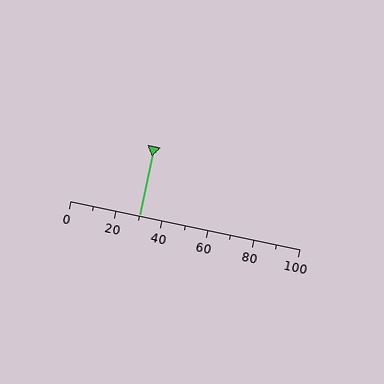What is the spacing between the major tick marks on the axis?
The major ticks are spaced 20 apart.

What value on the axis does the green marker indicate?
The marker indicates approximately 30.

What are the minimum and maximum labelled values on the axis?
The axis runs from 0 to 100.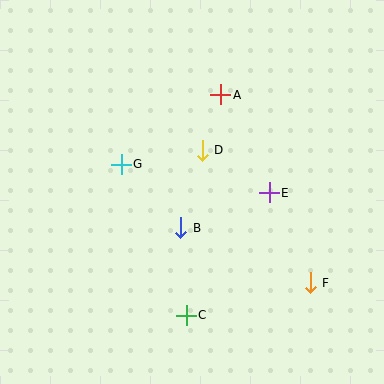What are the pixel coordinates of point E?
Point E is at (269, 193).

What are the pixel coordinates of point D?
Point D is at (202, 150).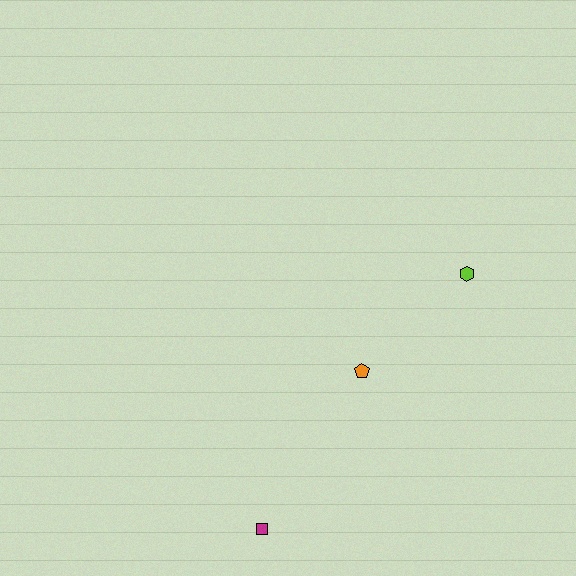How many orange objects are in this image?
There is 1 orange object.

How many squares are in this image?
There is 1 square.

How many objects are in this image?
There are 3 objects.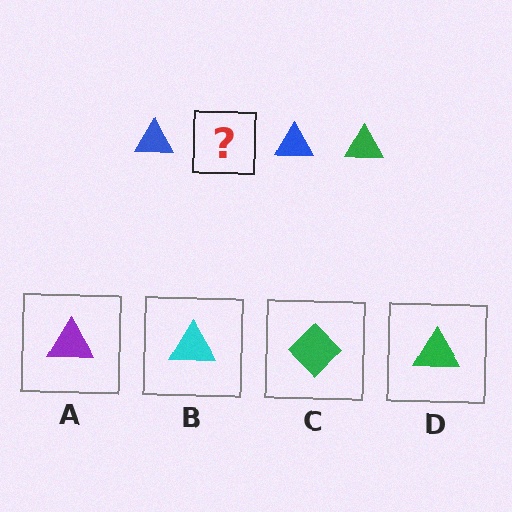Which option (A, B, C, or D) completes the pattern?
D.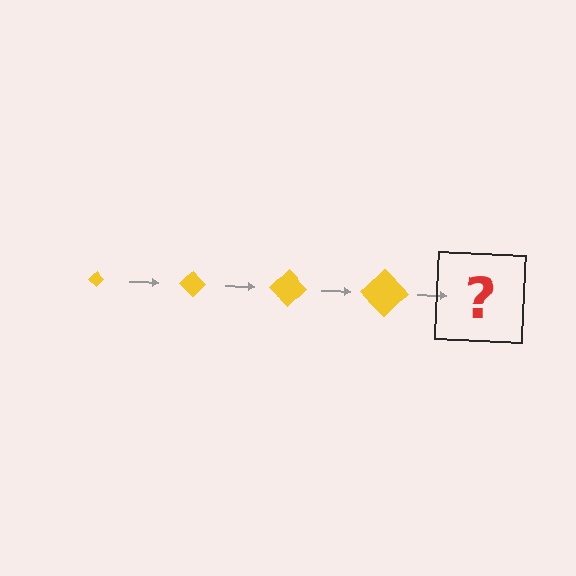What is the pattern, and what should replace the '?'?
The pattern is that the diamond gets progressively larger each step. The '?' should be a yellow diamond, larger than the previous one.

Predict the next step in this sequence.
The next step is a yellow diamond, larger than the previous one.